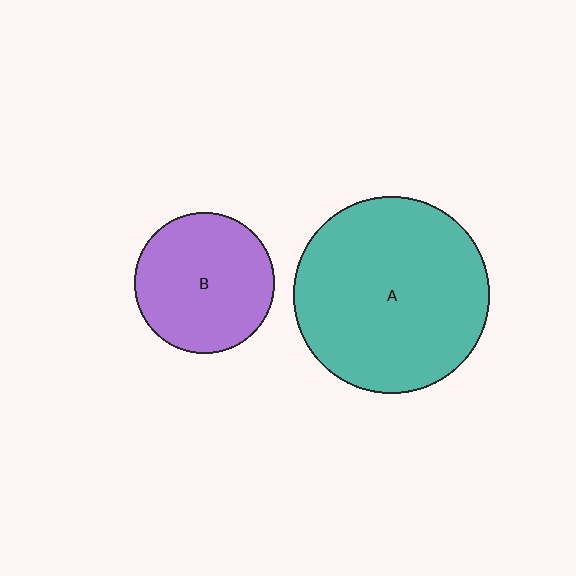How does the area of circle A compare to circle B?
Approximately 2.0 times.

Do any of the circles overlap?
No, none of the circles overlap.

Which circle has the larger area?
Circle A (teal).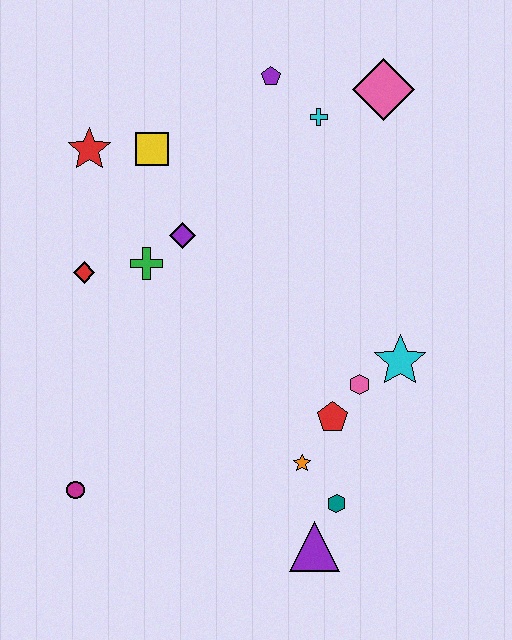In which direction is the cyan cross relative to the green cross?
The cyan cross is to the right of the green cross.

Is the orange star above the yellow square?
No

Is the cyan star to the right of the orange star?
Yes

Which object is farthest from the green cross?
The purple triangle is farthest from the green cross.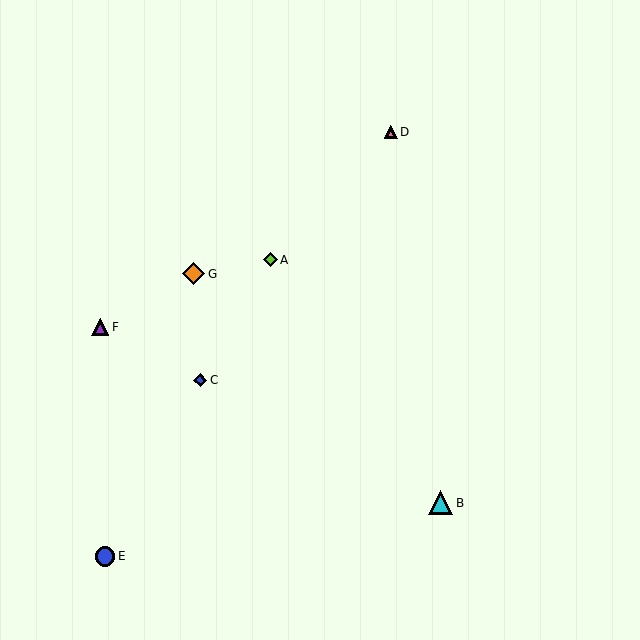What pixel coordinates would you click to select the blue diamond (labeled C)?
Click at (200, 380) to select the blue diamond C.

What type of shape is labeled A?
Shape A is a lime diamond.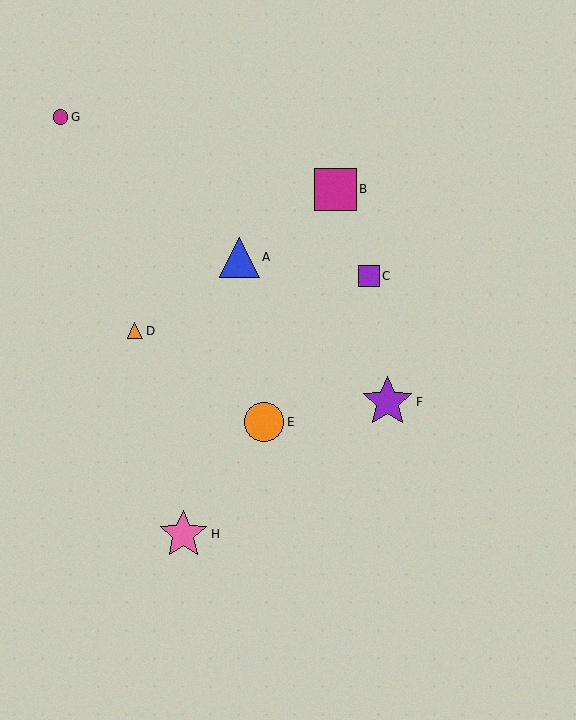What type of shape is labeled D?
Shape D is an orange triangle.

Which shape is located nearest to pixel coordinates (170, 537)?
The pink star (labeled H) at (183, 535) is nearest to that location.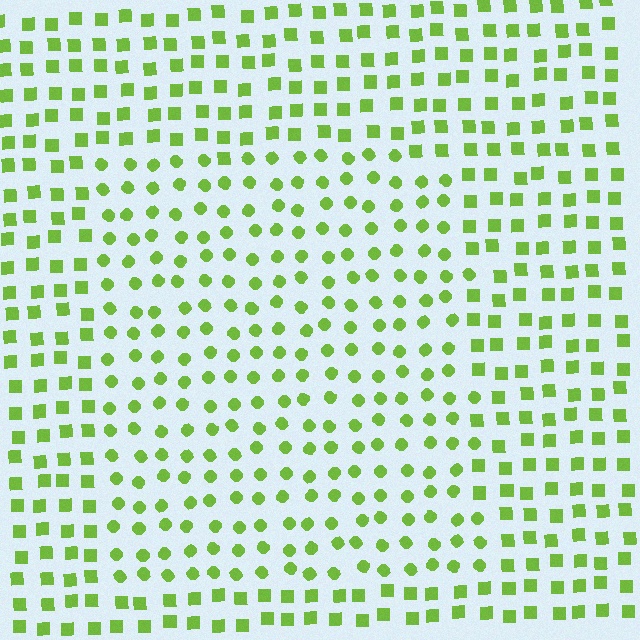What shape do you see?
I see a rectangle.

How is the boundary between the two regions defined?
The boundary is defined by a change in element shape: circles inside vs. squares outside. All elements share the same color and spacing.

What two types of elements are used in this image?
The image uses circles inside the rectangle region and squares outside it.